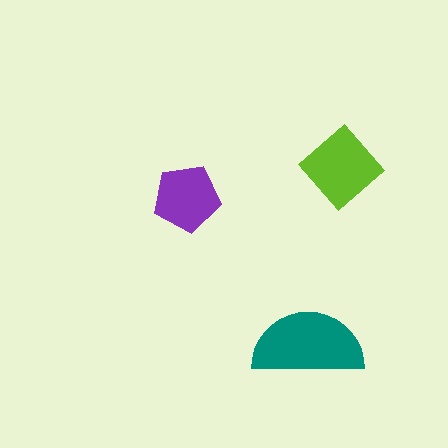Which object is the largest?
The teal semicircle.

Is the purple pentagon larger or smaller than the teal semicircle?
Smaller.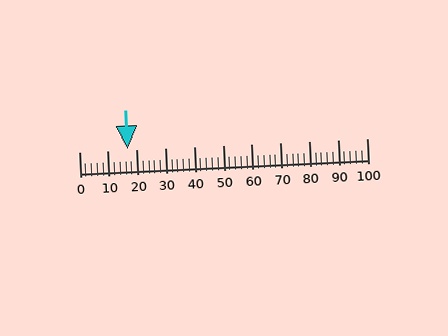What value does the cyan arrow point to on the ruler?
The cyan arrow points to approximately 17.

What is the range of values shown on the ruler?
The ruler shows values from 0 to 100.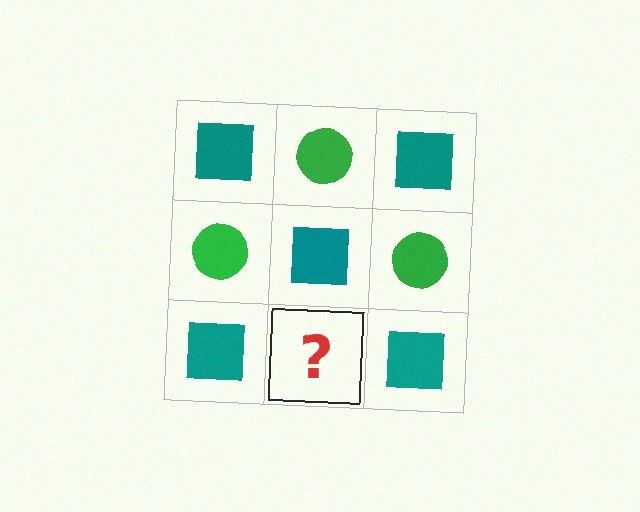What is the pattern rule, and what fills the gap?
The rule is that it alternates teal square and green circle in a checkerboard pattern. The gap should be filled with a green circle.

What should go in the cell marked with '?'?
The missing cell should contain a green circle.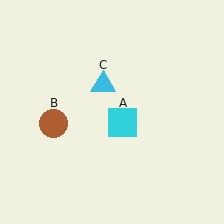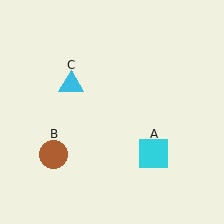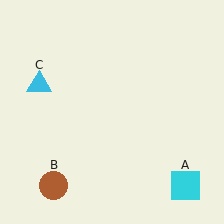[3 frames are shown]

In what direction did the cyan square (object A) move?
The cyan square (object A) moved down and to the right.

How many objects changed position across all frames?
3 objects changed position: cyan square (object A), brown circle (object B), cyan triangle (object C).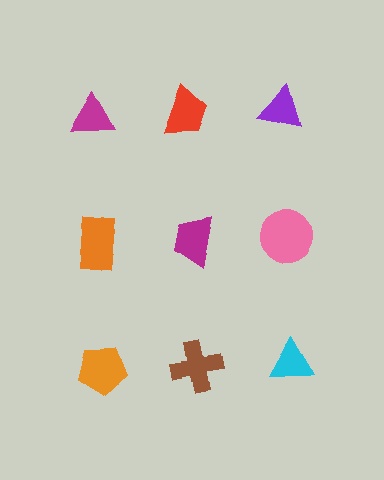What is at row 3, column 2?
A brown cross.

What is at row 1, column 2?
A red trapezoid.